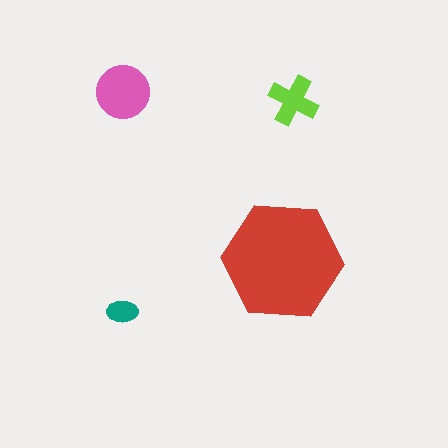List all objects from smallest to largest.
The teal ellipse, the lime cross, the pink circle, the red hexagon.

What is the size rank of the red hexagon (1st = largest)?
1st.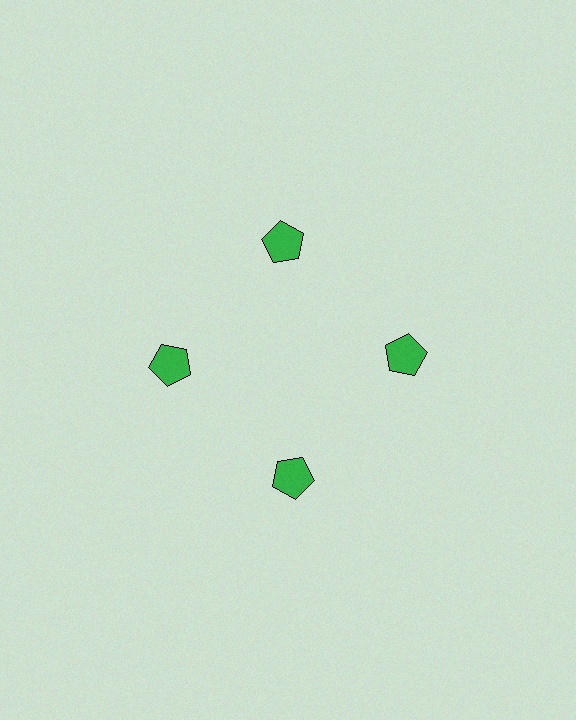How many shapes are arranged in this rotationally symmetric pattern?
There are 4 shapes, arranged in 4 groups of 1.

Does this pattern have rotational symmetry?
Yes, this pattern has 4-fold rotational symmetry. It looks the same after rotating 90 degrees around the center.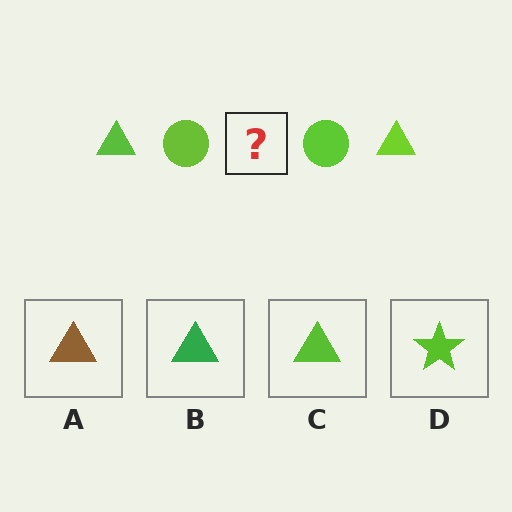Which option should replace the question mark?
Option C.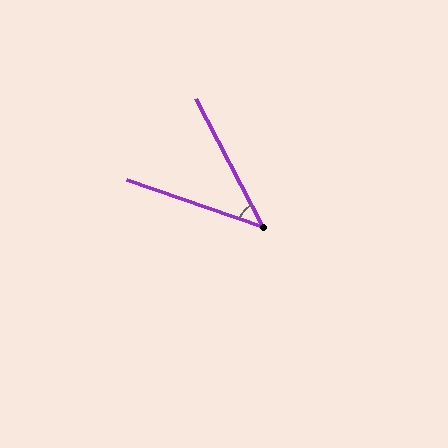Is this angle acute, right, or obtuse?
It is acute.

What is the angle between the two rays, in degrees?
Approximately 43 degrees.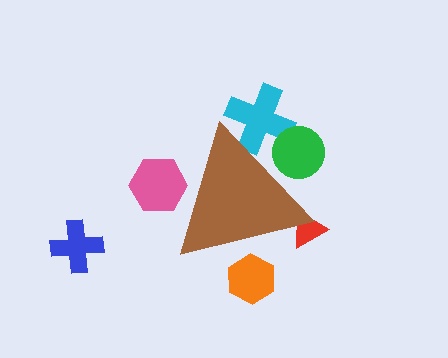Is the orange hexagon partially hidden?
Yes, the orange hexagon is partially hidden behind the brown triangle.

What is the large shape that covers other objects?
A brown triangle.